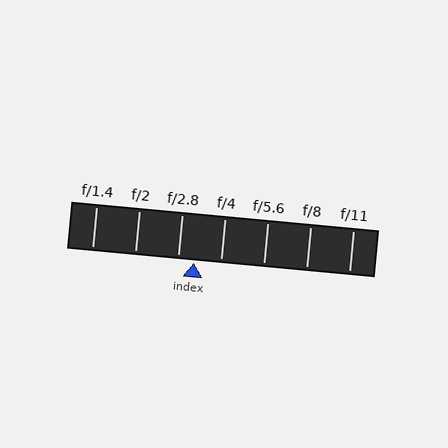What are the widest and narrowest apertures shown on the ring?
The widest aperture shown is f/1.4 and the narrowest is f/11.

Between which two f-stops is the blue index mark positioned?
The index mark is between f/2.8 and f/4.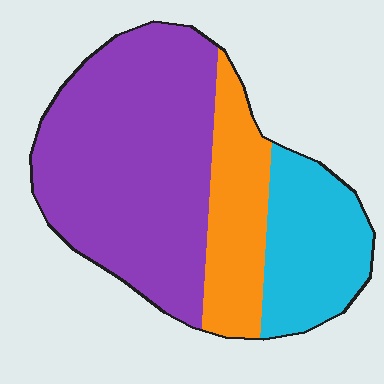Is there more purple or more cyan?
Purple.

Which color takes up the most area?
Purple, at roughly 55%.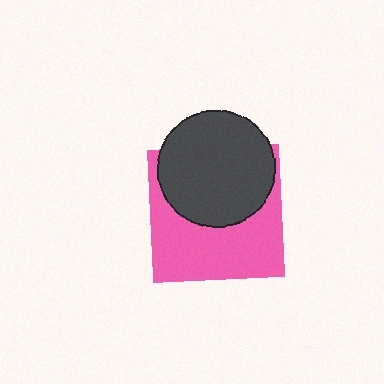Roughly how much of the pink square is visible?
About half of it is visible (roughly 54%).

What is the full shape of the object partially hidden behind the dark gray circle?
The partially hidden object is a pink square.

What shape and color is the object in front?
The object in front is a dark gray circle.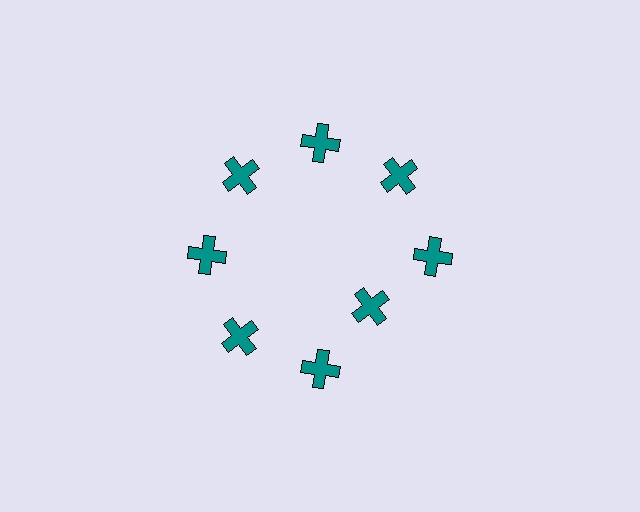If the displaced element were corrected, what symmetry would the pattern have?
It would have 8-fold rotational symmetry — the pattern would map onto itself every 45 degrees.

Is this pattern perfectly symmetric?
No. The 8 teal crosses are arranged in a ring, but one element near the 4 o'clock position is pulled inward toward the center, breaking the 8-fold rotational symmetry.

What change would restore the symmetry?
The symmetry would be restored by moving it outward, back onto the ring so that all 8 crosses sit at equal angles and equal distance from the center.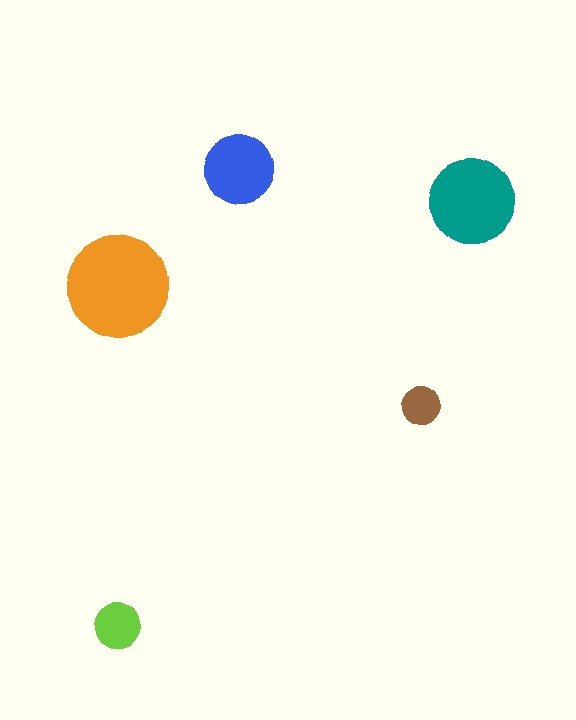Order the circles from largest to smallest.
the orange one, the teal one, the blue one, the lime one, the brown one.